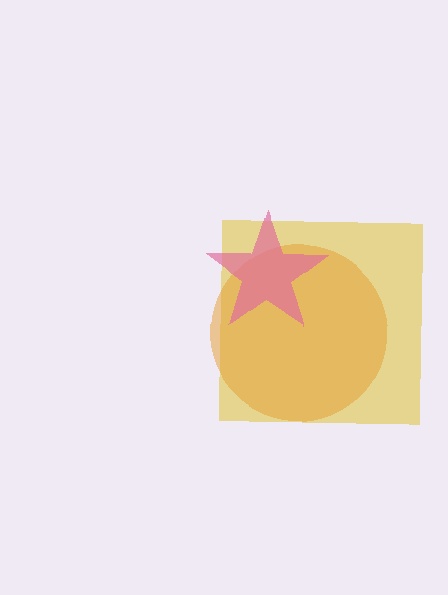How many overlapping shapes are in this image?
There are 3 overlapping shapes in the image.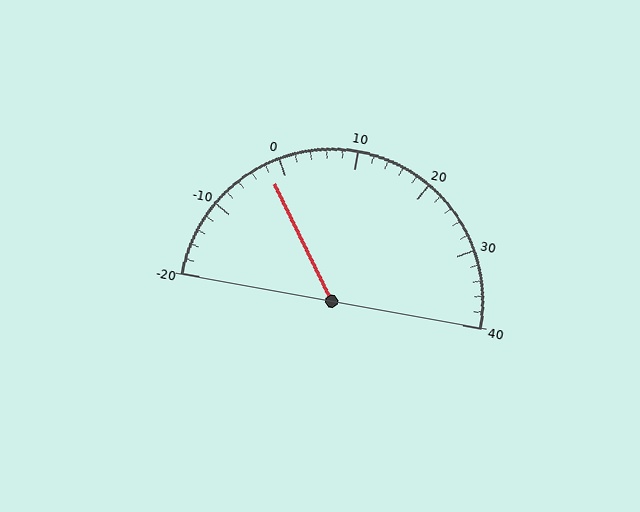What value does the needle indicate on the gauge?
The needle indicates approximately -2.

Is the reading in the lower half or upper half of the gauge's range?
The reading is in the lower half of the range (-20 to 40).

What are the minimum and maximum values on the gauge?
The gauge ranges from -20 to 40.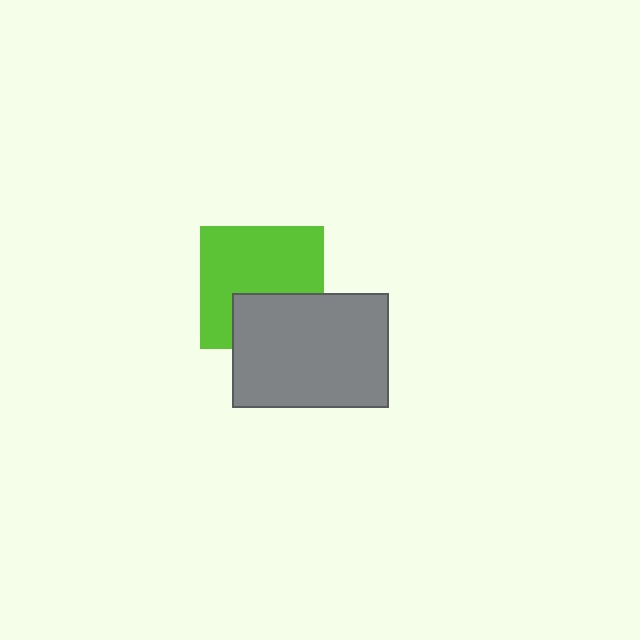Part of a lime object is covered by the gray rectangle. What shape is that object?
It is a square.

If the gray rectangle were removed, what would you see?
You would see the complete lime square.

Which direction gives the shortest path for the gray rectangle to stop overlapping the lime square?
Moving down gives the shortest separation.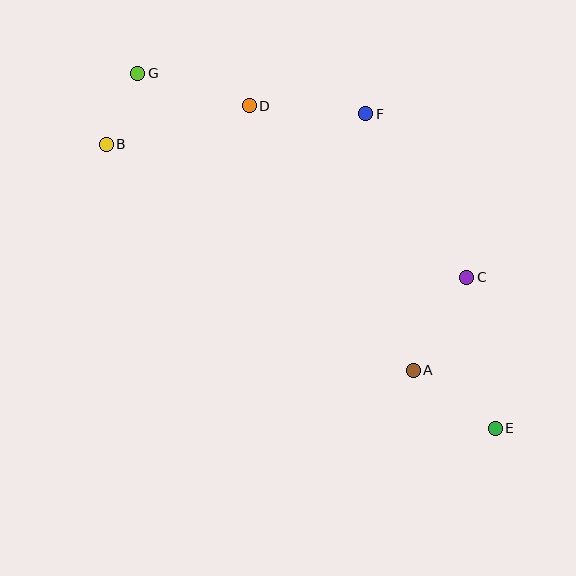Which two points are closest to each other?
Points B and G are closest to each other.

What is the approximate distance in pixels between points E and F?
The distance between E and F is approximately 340 pixels.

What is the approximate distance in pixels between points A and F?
The distance between A and F is approximately 261 pixels.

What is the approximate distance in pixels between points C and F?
The distance between C and F is approximately 192 pixels.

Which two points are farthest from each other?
Points E and G are farthest from each other.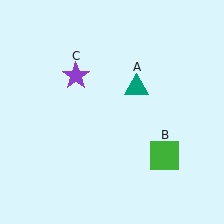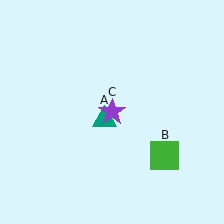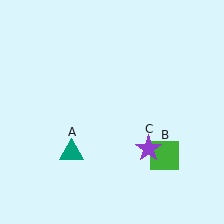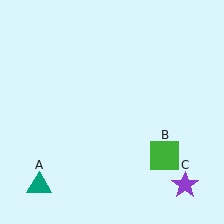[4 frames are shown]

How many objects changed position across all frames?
2 objects changed position: teal triangle (object A), purple star (object C).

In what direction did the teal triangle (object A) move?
The teal triangle (object A) moved down and to the left.